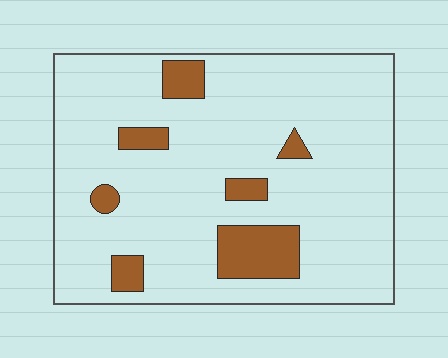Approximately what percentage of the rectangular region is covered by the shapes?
Approximately 15%.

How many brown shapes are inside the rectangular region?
7.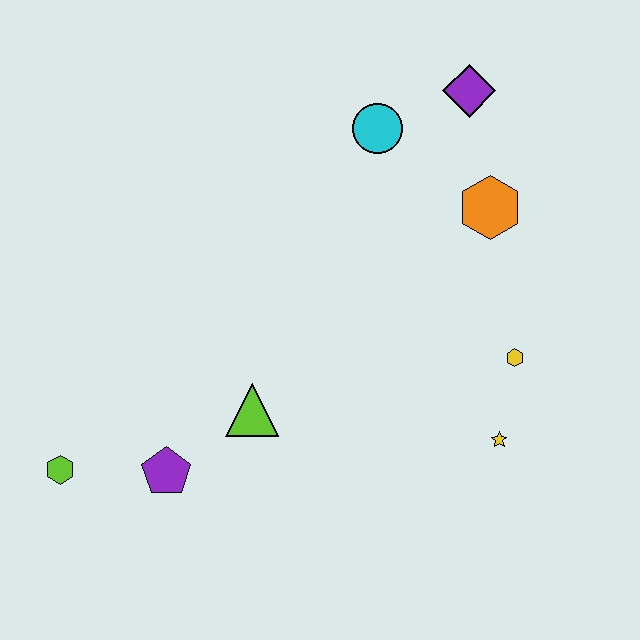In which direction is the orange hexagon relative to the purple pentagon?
The orange hexagon is to the right of the purple pentagon.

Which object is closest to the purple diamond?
The cyan circle is closest to the purple diamond.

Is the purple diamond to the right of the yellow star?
No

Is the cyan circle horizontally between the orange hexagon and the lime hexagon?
Yes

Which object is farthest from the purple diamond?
The lime hexagon is farthest from the purple diamond.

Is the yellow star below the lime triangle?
Yes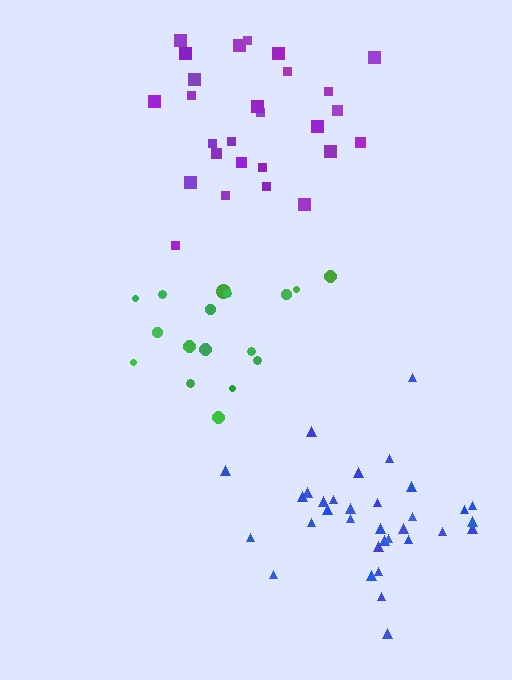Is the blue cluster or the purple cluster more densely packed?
Blue.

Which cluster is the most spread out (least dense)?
Green.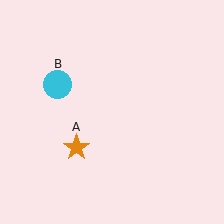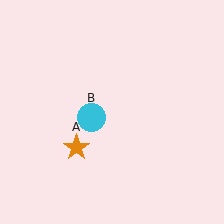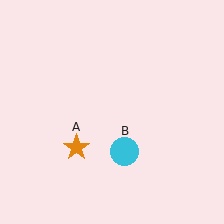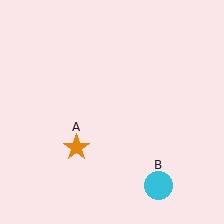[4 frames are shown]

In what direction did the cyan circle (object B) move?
The cyan circle (object B) moved down and to the right.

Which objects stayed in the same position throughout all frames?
Orange star (object A) remained stationary.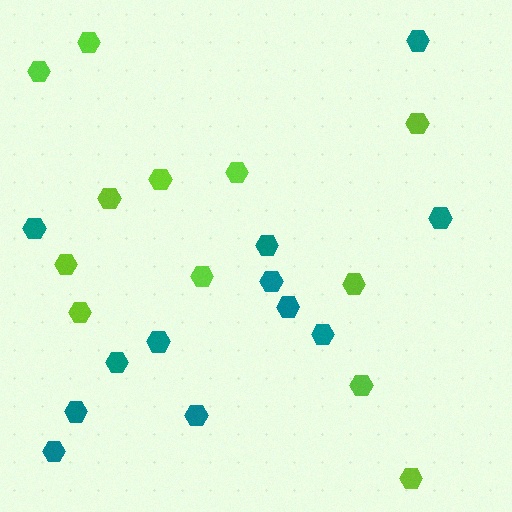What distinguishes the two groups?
There are 2 groups: one group of lime hexagons (12) and one group of teal hexagons (12).